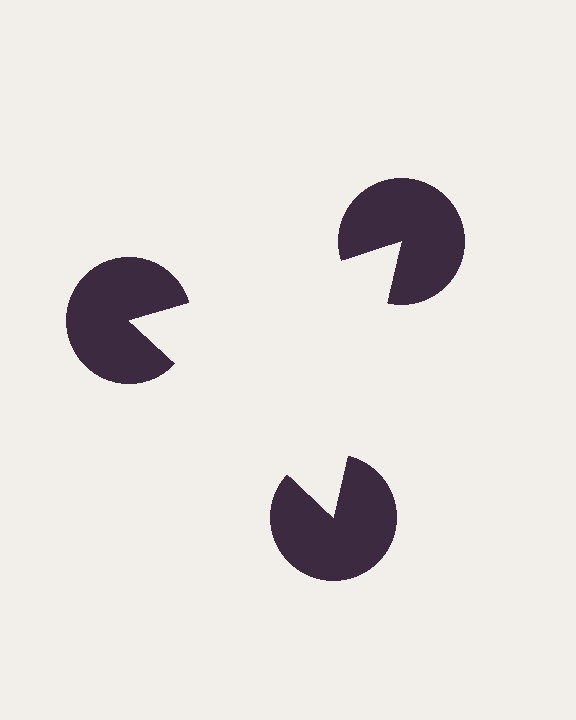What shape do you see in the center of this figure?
An illusory triangle — its edges are inferred from the aligned wedge cuts in the pac-man discs, not physically drawn.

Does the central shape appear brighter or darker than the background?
It typically appears slightly brighter than the background, even though no actual brightness change is drawn.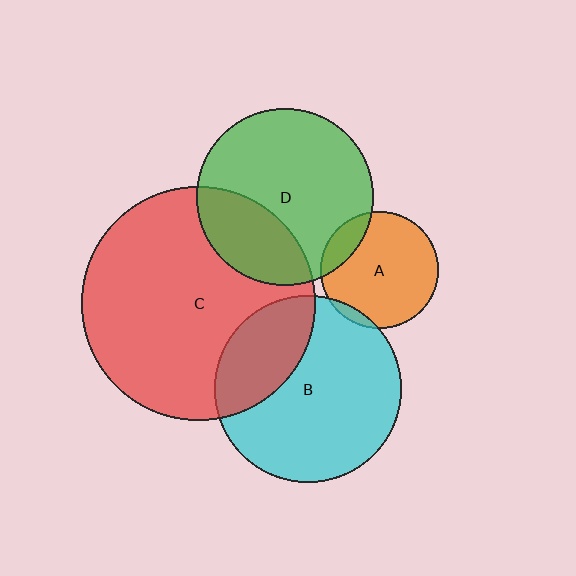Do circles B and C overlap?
Yes.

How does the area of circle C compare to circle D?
Approximately 1.8 times.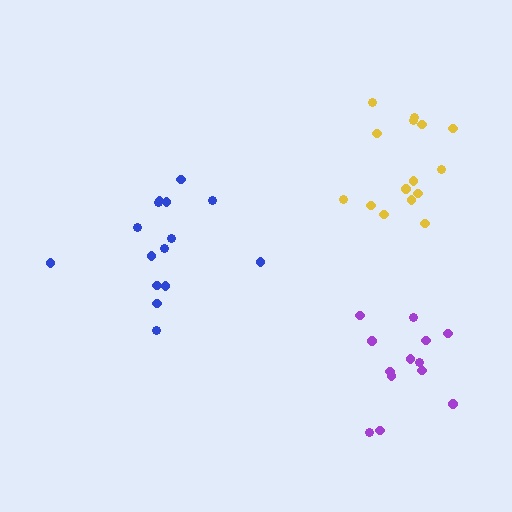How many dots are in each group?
Group 1: 13 dots, Group 2: 15 dots, Group 3: 15 dots (43 total).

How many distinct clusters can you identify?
There are 3 distinct clusters.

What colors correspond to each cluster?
The clusters are colored: purple, yellow, blue.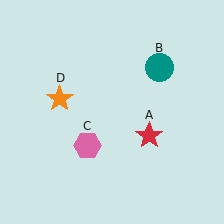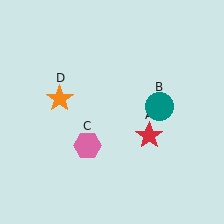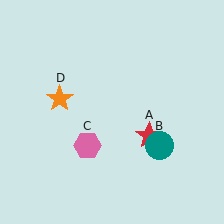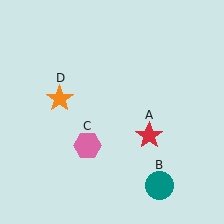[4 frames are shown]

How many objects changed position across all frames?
1 object changed position: teal circle (object B).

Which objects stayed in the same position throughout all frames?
Red star (object A) and pink hexagon (object C) and orange star (object D) remained stationary.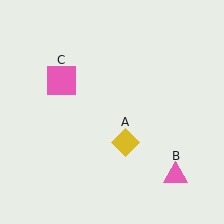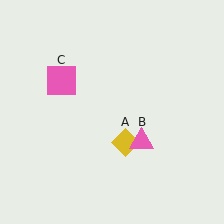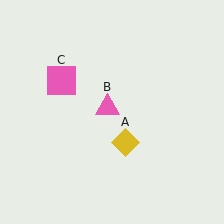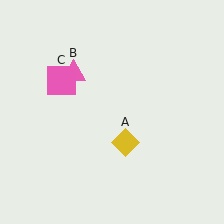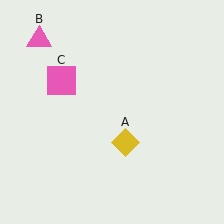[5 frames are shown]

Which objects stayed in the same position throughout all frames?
Yellow diamond (object A) and pink square (object C) remained stationary.